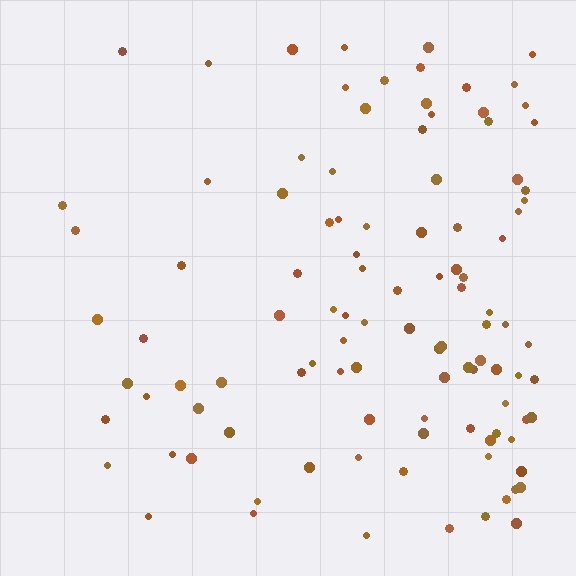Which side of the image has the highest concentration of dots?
The right.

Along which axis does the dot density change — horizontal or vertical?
Horizontal.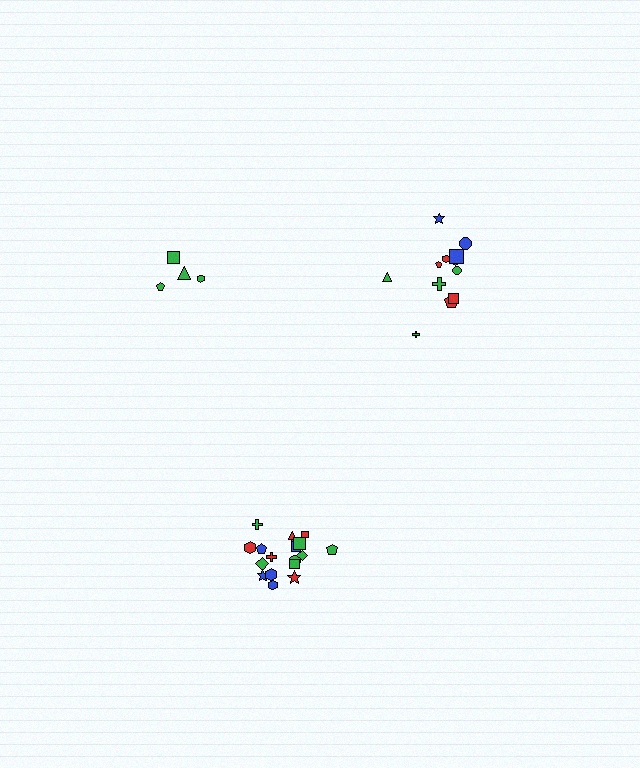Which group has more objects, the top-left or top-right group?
The top-right group.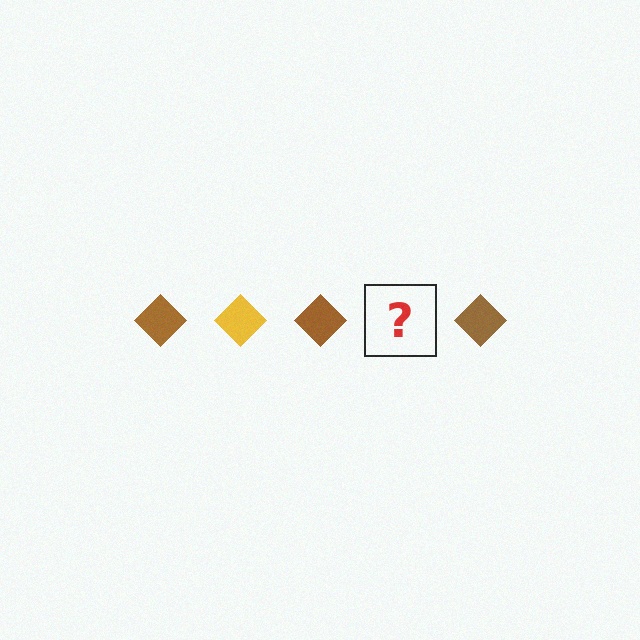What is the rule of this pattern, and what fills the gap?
The rule is that the pattern cycles through brown, yellow diamonds. The gap should be filled with a yellow diamond.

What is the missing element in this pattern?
The missing element is a yellow diamond.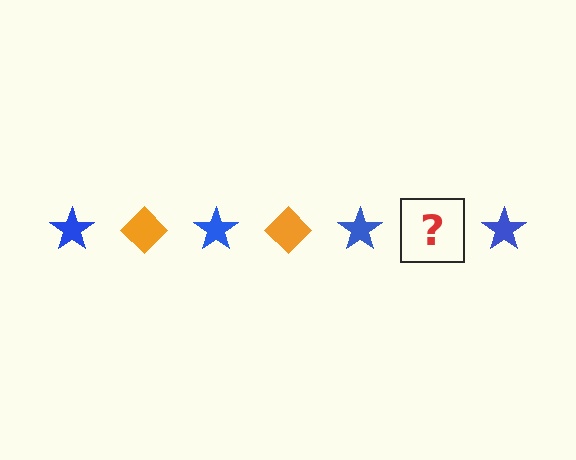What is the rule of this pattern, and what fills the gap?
The rule is that the pattern alternates between blue star and orange diamond. The gap should be filled with an orange diamond.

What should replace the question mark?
The question mark should be replaced with an orange diamond.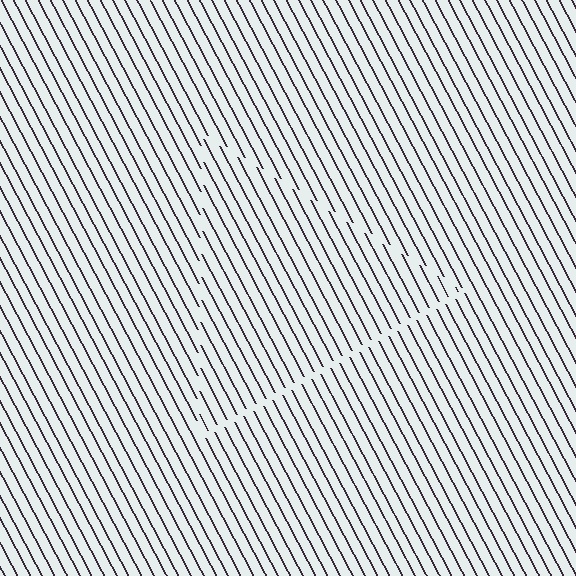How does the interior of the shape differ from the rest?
The interior of the shape contains the same grating, shifted by half a period — the contour is defined by the phase discontinuity where line-ends from the inner and outer gratings abut.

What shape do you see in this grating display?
An illusory triangle. The interior of the shape contains the same grating, shifted by half a period — the contour is defined by the phase discontinuity where line-ends from the inner and outer gratings abut.